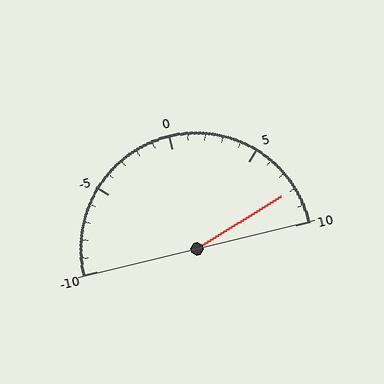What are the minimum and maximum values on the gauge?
The gauge ranges from -10 to 10.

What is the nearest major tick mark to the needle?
The nearest major tick mark is 10.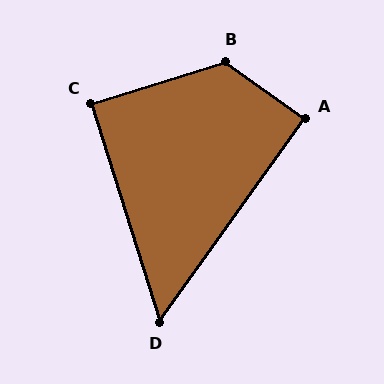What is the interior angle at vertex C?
Approximately 90 degrees (approximately right).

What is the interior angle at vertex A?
Approximately 90 degrees (approximately right).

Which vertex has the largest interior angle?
B, at approximately 127 degrees.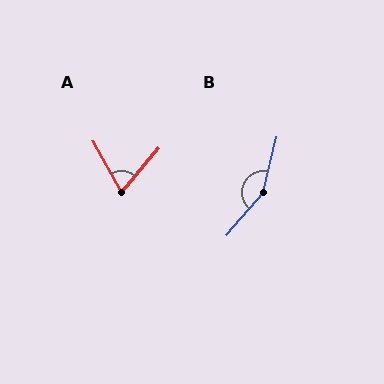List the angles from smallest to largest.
A (69°), B (153°).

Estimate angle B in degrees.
Approximately 153 degrees.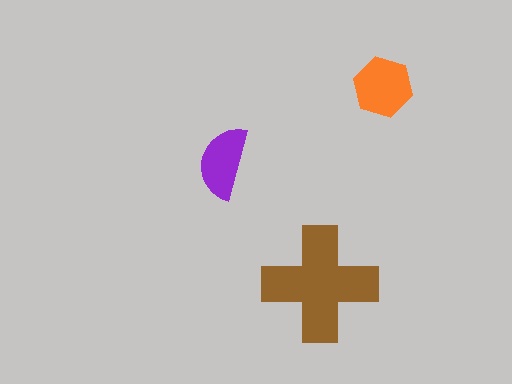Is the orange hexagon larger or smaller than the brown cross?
Smaller.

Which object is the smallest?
The purple semicircle.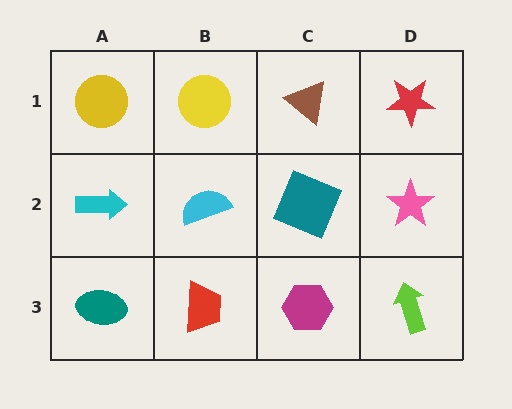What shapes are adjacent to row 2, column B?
A yellow circle (row 1, column B), a red trapezoid (row 3, column B), a cyan arrow (row 2, column A), a teal square (row 2, column C).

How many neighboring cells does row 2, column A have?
3.